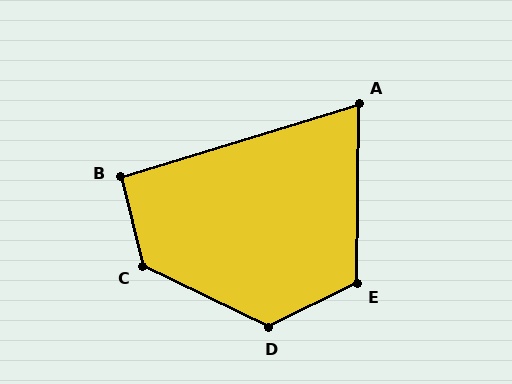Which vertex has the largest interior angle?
C, at approximately 129 degrees.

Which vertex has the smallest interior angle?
A, at approximately 72 degrees.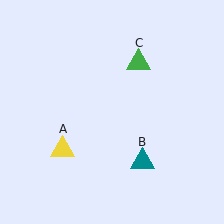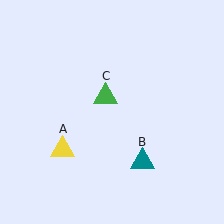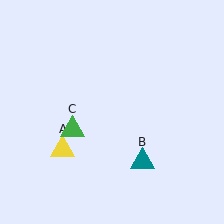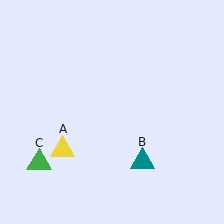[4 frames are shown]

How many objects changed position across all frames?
1 object changed position: green triangle (object C).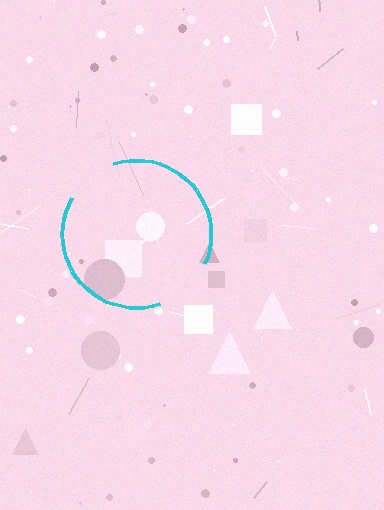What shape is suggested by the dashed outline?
The dashed outline suggests a circle.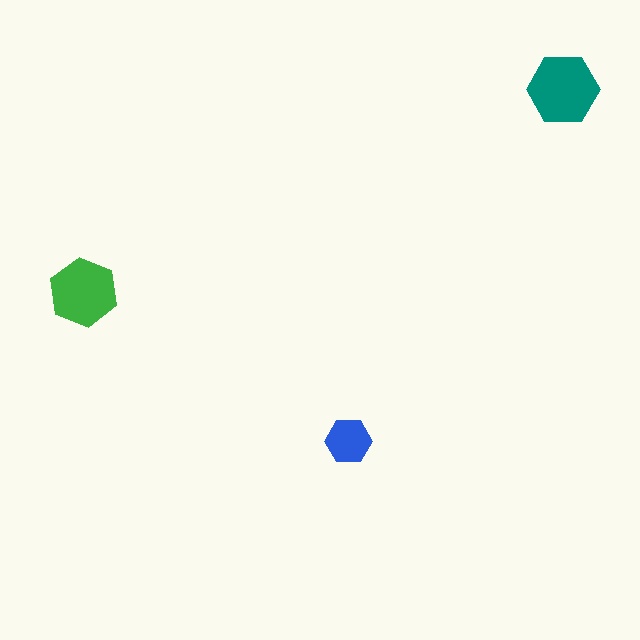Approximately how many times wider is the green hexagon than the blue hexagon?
About 1.5 times wider.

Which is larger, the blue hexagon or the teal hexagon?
The teal one.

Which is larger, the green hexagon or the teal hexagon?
The teal one.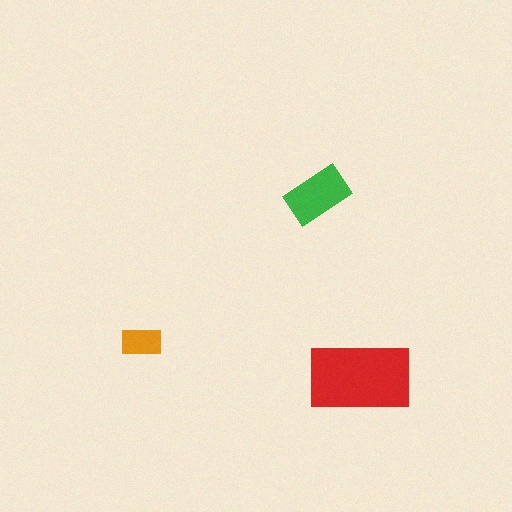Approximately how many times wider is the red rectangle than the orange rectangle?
About 2.5 times wider.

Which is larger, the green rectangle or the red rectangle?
The red one.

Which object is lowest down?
The red rectangle is bottommost.